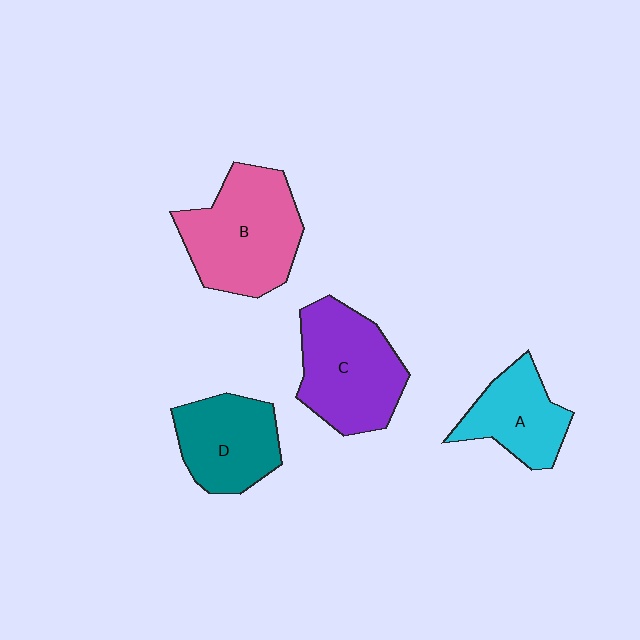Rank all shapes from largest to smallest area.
From largest to smallest: B (pink), C (purple), D (teal), A (cyan).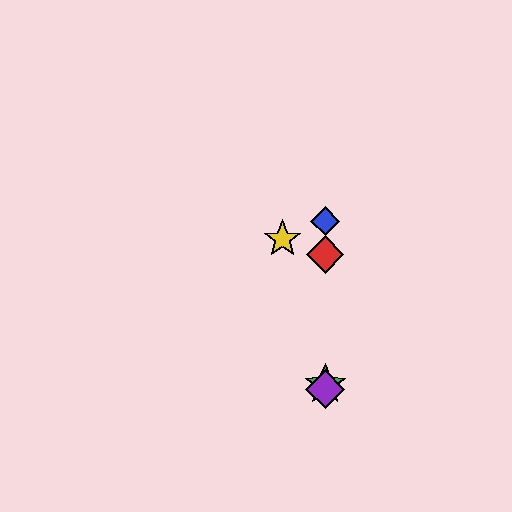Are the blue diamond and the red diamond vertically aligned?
Yes, both are at x≈325.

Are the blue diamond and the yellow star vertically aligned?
No, the blue diamond is at x≈325 and the yellow star is at x≈283.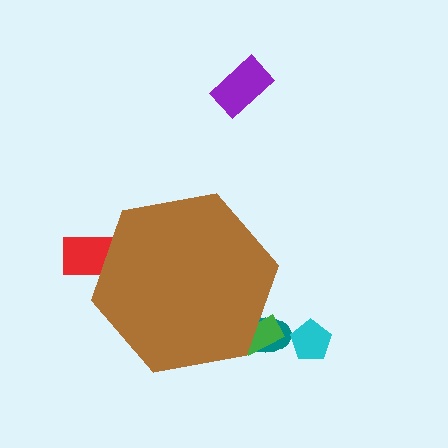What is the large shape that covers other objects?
A brown hexagon.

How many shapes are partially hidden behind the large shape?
3 shapes are partially hidden.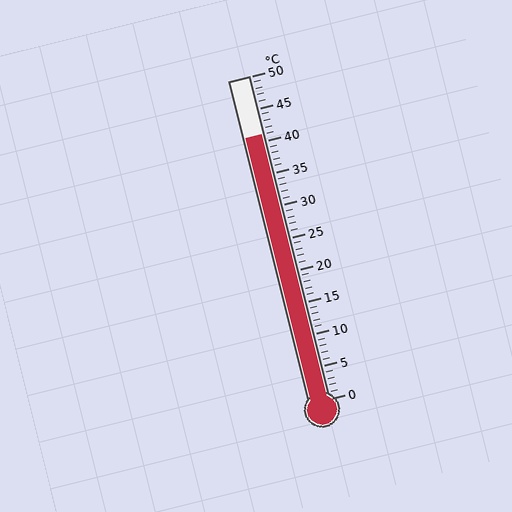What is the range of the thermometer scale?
The thermometer scale ranges from 0°C to 50°C.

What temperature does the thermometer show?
The thermometer shows approximately 41°C.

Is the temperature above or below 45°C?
The temperature is below 45°C.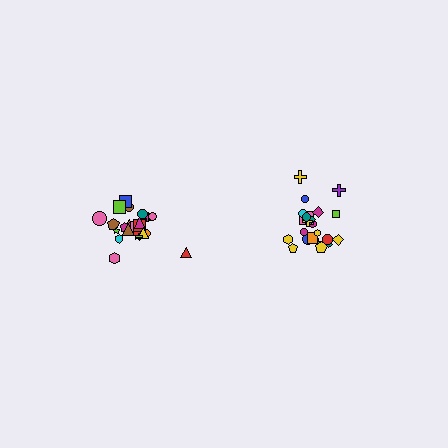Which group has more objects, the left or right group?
The left group.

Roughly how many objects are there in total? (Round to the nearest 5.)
Roughly 45 objects in total.